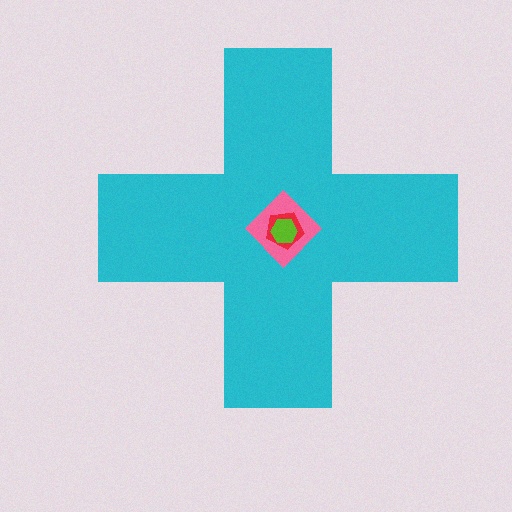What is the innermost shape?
The lime hexagon.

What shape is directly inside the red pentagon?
The lime hexagon.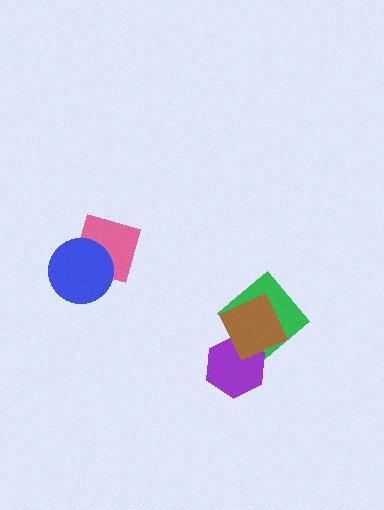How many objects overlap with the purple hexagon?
2 objects overlap with the purple hexagon.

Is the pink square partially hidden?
Yes, it is partially covered by another shape.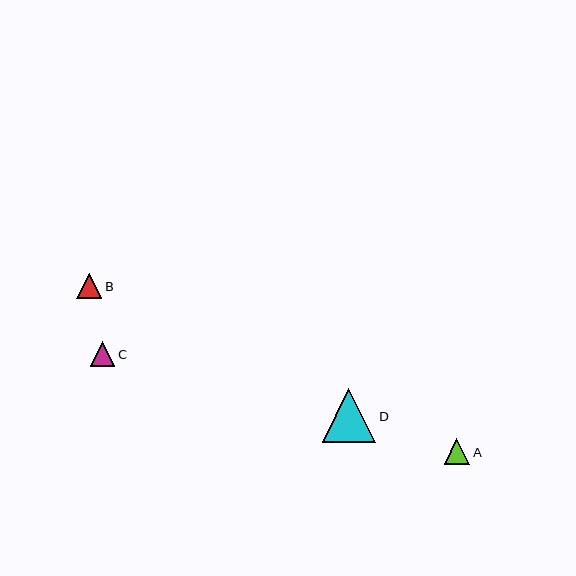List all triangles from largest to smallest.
From largest to smallest: D, A, B, C.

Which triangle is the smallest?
Triangle C is the smallest with a size of approximately 25 pixels.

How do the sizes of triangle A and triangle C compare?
Triangle A and triangle C are approximately the same size.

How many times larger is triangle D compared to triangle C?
Triangle D is approximately 2.1 times the size of triangle C.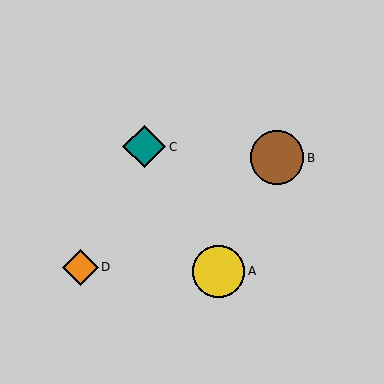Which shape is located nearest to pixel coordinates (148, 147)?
The teal diamond (labeled C) at (144, 147) is nearest to that location.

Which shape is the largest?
The brown circle (labeled B) is the largest.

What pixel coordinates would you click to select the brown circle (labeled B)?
Click at (277, 158) to select the brown circle B.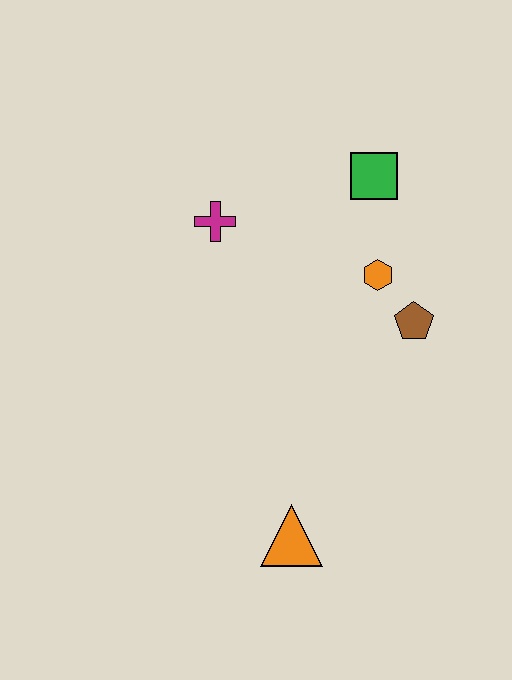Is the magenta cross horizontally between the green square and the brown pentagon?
No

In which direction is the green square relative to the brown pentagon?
The green square is above the brown pentagon.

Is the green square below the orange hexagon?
No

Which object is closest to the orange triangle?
The brown pentagon is closest to the orange triangle.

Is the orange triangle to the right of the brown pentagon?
No